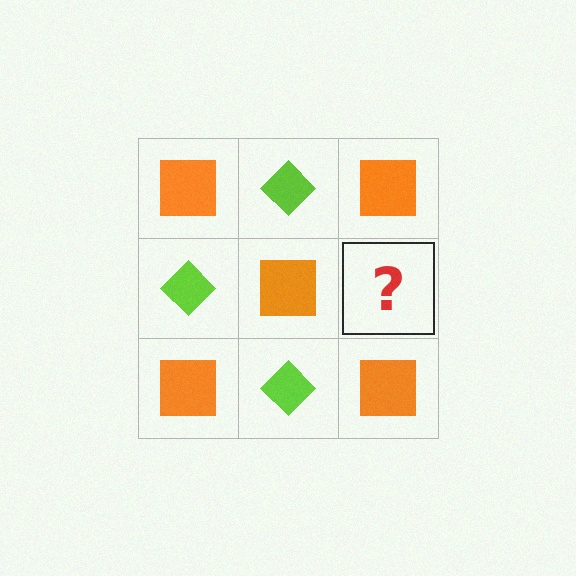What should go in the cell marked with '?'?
The missing cell should contain a lime diamond.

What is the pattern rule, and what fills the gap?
The rule is that it alternates orange square and lime diamond in a checkerboard pattern. The gap should be filled with a lime diamond.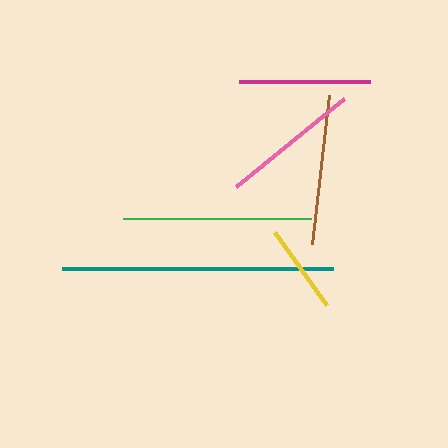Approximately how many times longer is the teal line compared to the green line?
The teal line is approximately 1.4 times the length of the green line.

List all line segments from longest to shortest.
From longest to shortest: teal, green, brown, pink, magenta, yellow.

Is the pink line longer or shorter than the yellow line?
The pink line is longer than the yellow line.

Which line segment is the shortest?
The yellow line is the shortest at approximately 90 pixels.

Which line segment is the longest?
The teal line is the longest at approximately 271 pixels.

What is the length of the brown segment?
The brown segment is approximately 149 pixels long.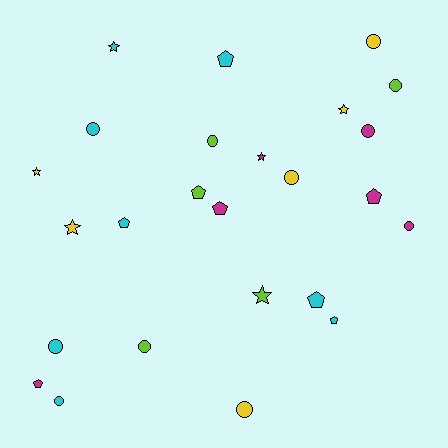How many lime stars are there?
There is 1 lime star.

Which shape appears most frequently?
Circle, with 11 objects.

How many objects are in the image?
There are 25 objects.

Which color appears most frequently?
Cyan, with 8 objects.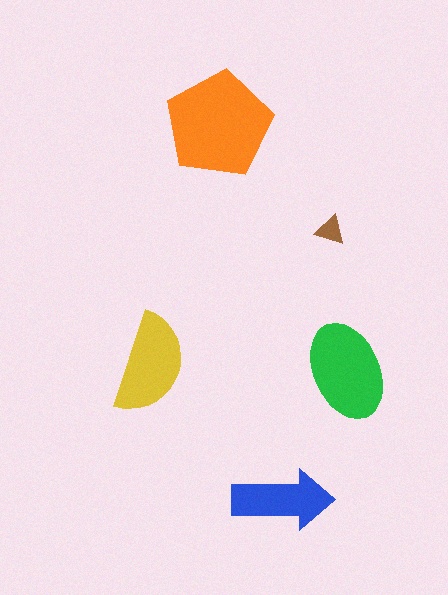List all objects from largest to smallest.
The orange pentagon, the green ellipse, the yellow semicircle, the blue arrow, the brown triangle.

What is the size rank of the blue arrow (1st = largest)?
4th.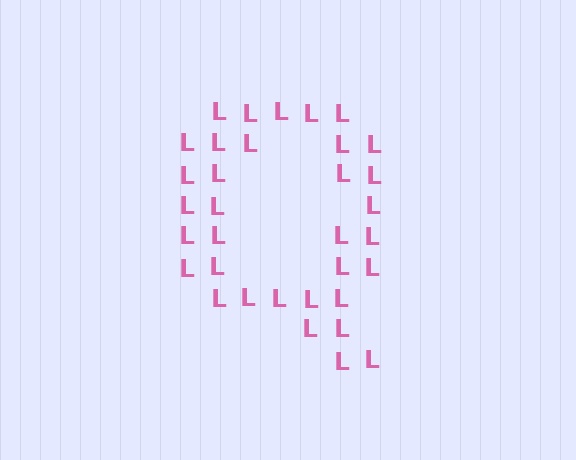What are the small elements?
The small elements are letter L's.